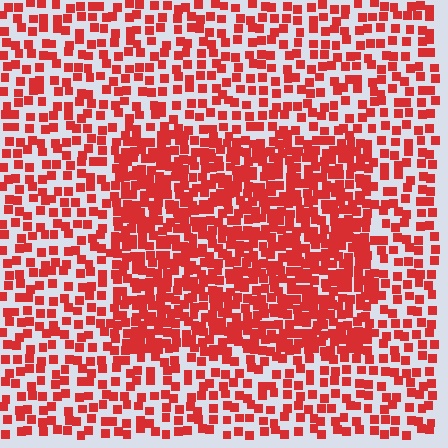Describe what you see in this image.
The image contains small red elements arranged at two different densities. A rectangle-shaped region is visible where the elements are more densely packed than the surrounding area.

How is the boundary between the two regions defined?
The boundary is defined by a change in element density (approximately 2.0x ratio). All elements are the same color, size, and shape.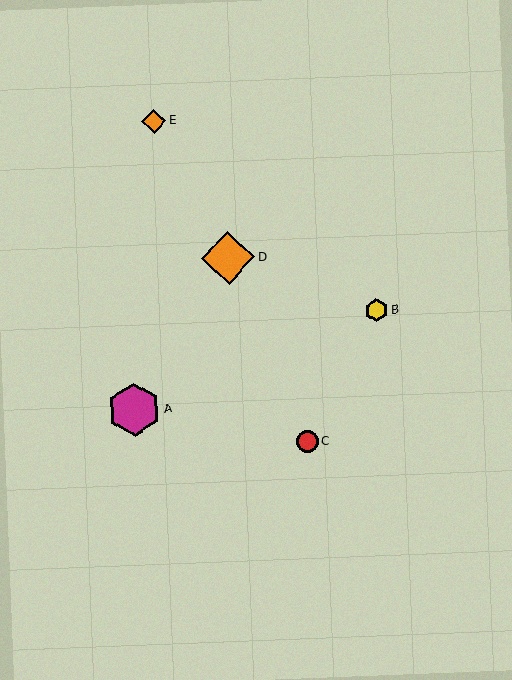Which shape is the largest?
The magenta hexagon (labeled A) is the largest.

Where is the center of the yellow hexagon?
The center of the yellow hexagon is at (376, 310).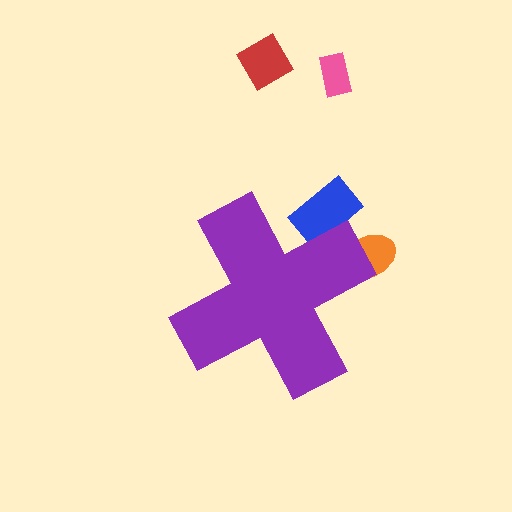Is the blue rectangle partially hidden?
Yes, the blue rectangle is partially hidden behind the purple cross.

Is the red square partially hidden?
No, the red square is fully visible.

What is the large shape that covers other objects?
A purple cross.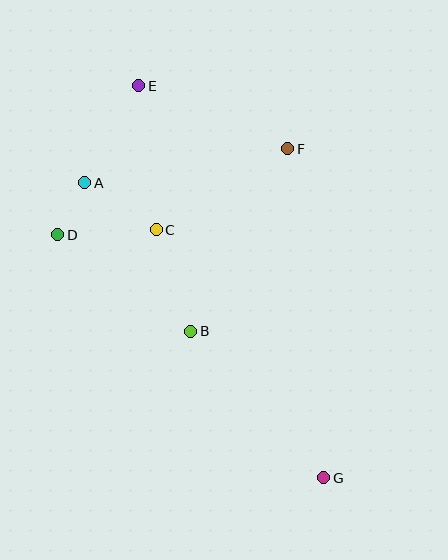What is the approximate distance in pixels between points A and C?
The distance between A and C is approximately 86 pixels.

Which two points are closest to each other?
Points A and D are closest to each other.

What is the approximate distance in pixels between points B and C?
The distance between B and C is approximately 107 pixels.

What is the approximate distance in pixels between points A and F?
The distance between A and F is approximately 206 pixels.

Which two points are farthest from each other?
Points E and G are farthest from each other.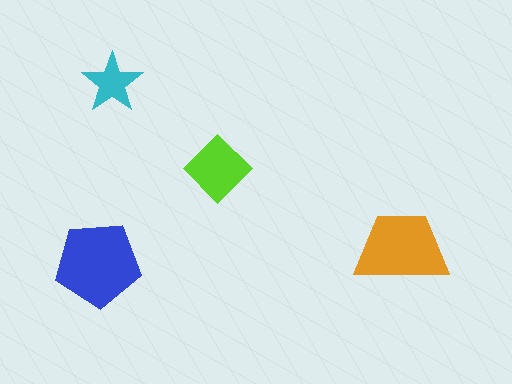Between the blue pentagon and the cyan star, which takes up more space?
The blue pentagon.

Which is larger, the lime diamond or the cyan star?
The lime diamond.